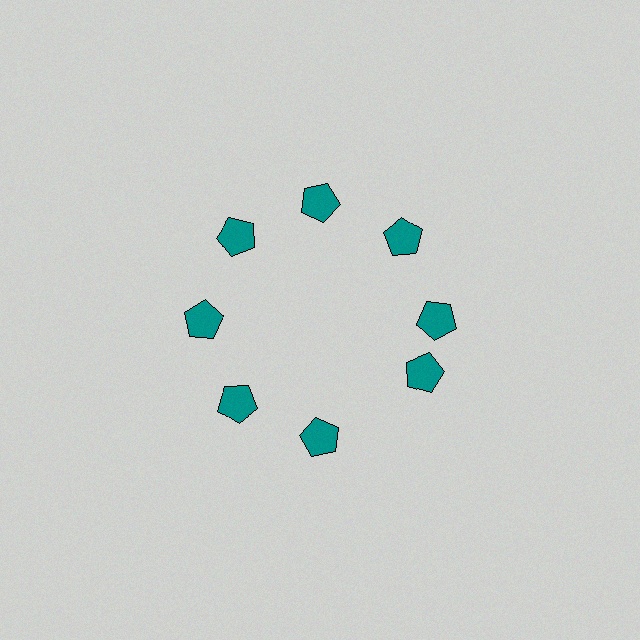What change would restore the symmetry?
The symmetry would be restored by rotating it back into even spacing with its neighbors so that all 8 pentagons sit at equal angles and equal distance from the center.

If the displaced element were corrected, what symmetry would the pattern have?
It would have 8-fold rotational symmetry — the pattern would map onto itself every 45 degrees.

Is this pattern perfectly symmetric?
No. The 8 teal pentagons are arranged in a ring, but one element near the 4 o'clock position is rotated out of alignment along the ring, breaking the 8-fold rotational symmetry.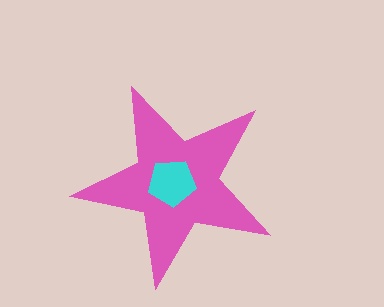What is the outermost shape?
The pink star.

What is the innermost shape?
The cyan pentagon.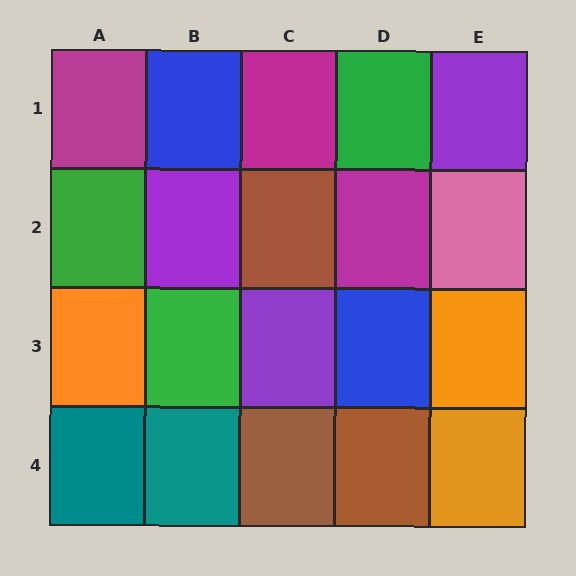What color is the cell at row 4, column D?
Brown.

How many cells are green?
3 cells are green.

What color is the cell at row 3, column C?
Purple.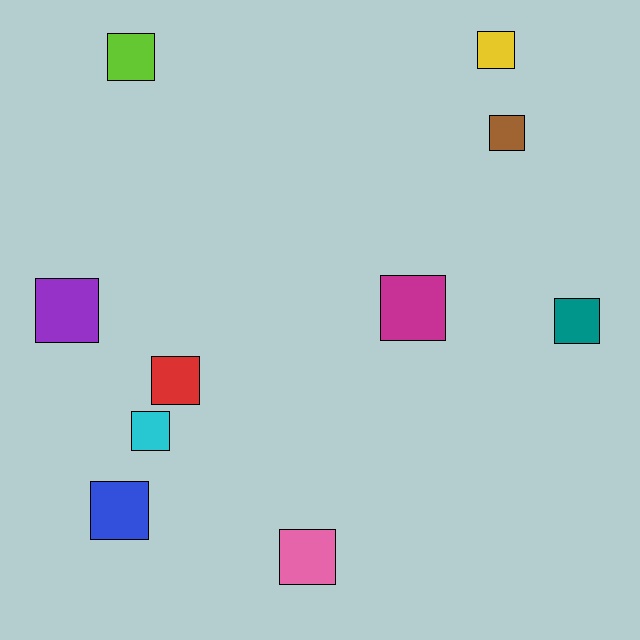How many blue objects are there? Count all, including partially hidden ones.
There is 1 blue object.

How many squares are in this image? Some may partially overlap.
There are 10 squares.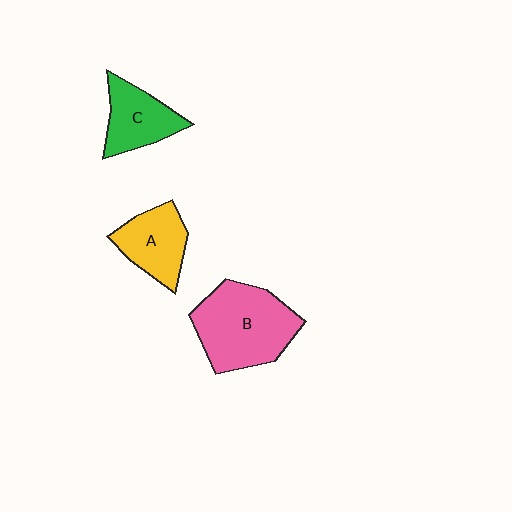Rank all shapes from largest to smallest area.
From largest to smallest: B (pink), A (yellow), C (green).